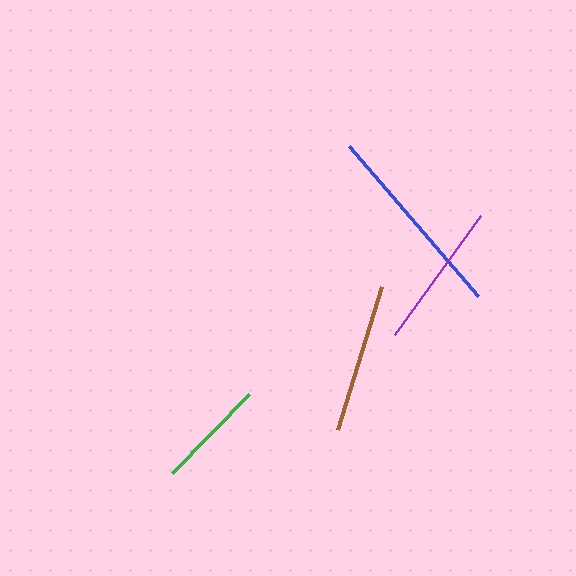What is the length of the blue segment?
The blue segment is approximately 199 pixels long.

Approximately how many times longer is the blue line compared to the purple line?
The blue line is approximately 1.4 times the length of the purple line.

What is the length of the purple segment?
The purple segment is approximately 147 pixels long.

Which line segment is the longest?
The blue line is the longest at approximately 199 pixels.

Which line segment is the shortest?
The green line is the shortest at approximately 110 pixels.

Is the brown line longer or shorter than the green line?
The brown line is longer than the green line.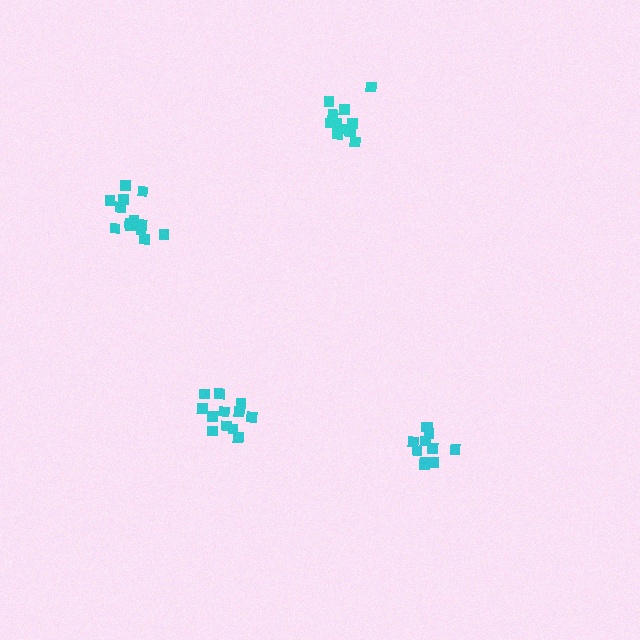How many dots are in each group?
Group 1: 14 dots, Group 2: 13 dots, Group 3: 11 dots, Group 4: 12 dots (50 total).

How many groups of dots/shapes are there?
There are 4 groups.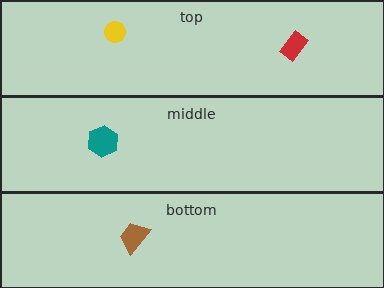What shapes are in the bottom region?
The brown trapezoid.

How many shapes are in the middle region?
1.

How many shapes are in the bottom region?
1.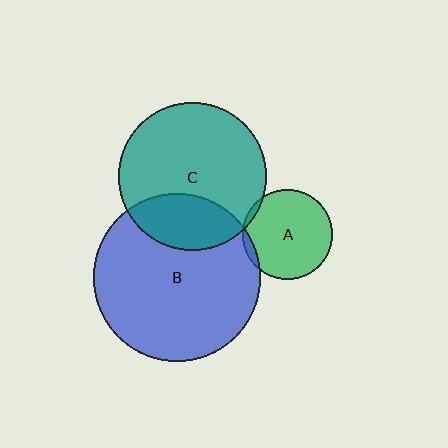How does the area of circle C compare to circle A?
Approximately 2.7 times.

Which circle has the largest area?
Circle B (blue).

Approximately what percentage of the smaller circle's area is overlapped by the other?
Approximately 5%.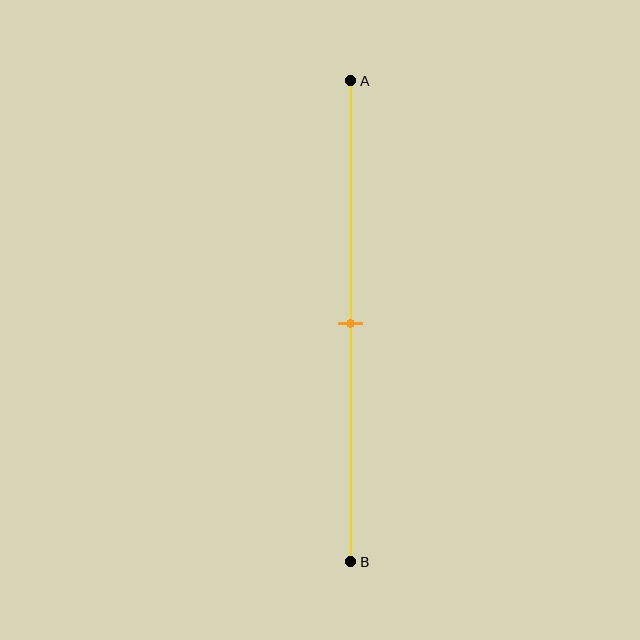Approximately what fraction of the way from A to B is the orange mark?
The orange mark is approximately 50% of the way from A to B.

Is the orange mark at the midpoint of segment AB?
Yes, the mark is approximately at the midpoint.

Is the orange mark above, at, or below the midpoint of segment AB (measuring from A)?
The orange mark is approximately at the midpoint of segment AB.